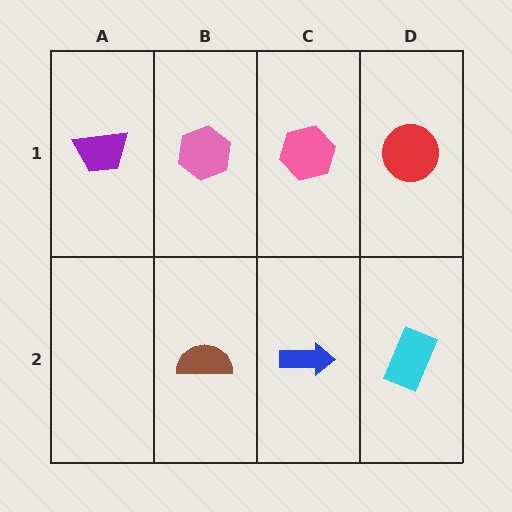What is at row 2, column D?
A cyan rectangle.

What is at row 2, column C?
A blue arrow.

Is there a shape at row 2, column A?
No, that cell is empty.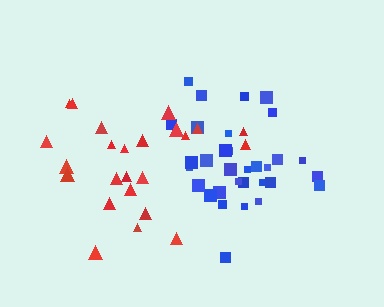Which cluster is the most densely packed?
Blue.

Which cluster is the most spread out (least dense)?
Red.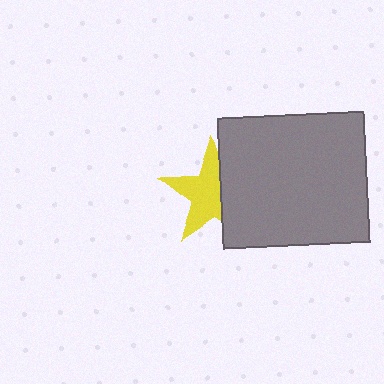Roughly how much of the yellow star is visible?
About half of it is visible (roughly 61%).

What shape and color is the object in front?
The object in front is a gray rectangle.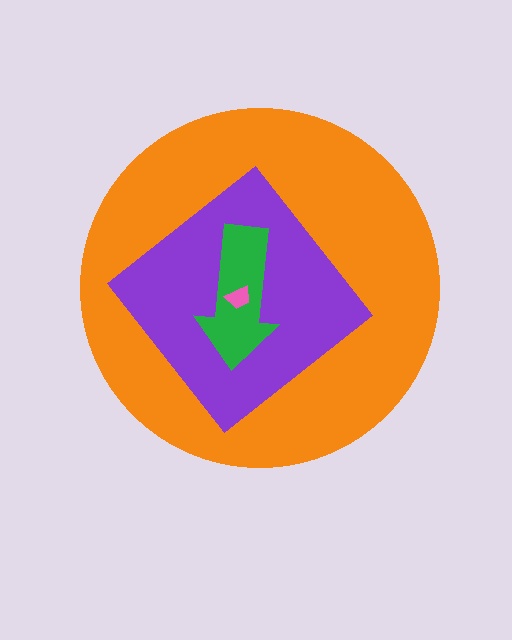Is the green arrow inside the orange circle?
Yes.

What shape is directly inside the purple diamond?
The green arrow.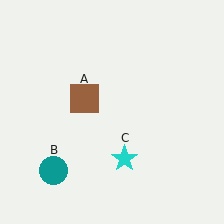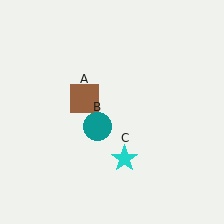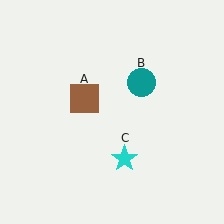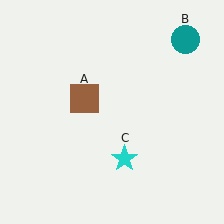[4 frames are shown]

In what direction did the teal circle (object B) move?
The teal circle (object B) moved up and to the right.